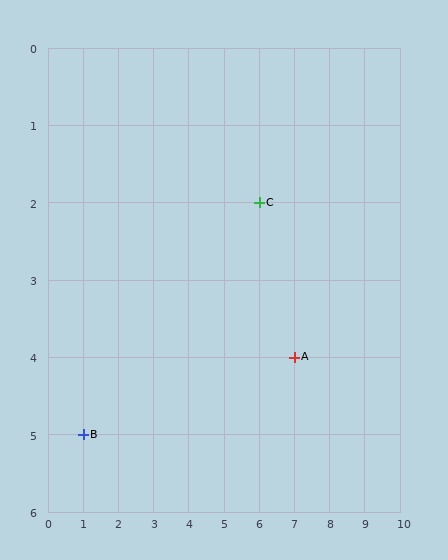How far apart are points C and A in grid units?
Points C and A are 1 column and 2 rows apart (about 2.2 grid units diagonally).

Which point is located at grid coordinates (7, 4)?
Point A is at (7, 4).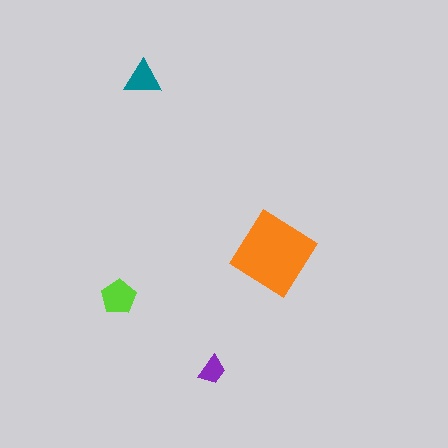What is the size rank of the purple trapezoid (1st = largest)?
4th.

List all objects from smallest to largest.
The purple trapezoid, the teal triangle, the lime pentagon, the orange diamond.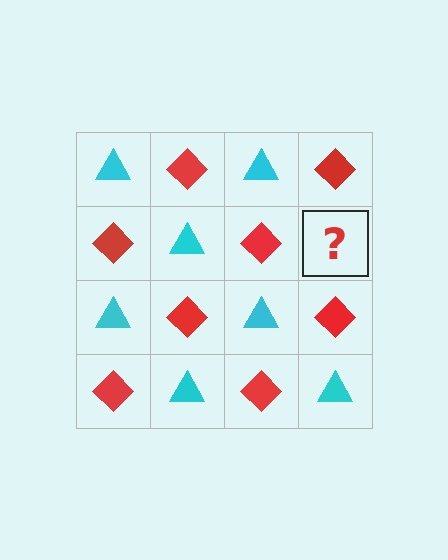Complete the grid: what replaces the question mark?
The question mark should be replaced with a cyan triangle.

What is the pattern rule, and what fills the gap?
The rule is that it alternates cyan triangle and red diamond in a checkerboard pattern. The gap should be filled with a cyan triangle.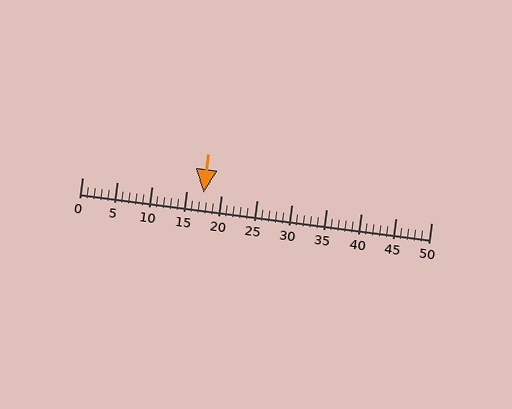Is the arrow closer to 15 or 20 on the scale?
The arrow is closer to 15.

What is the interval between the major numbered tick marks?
The major tick marks are spaced 5 units apart.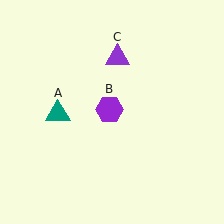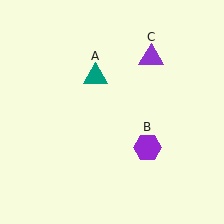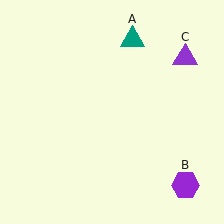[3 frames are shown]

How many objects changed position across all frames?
3 objects changed position: teal triangle (object A), purple hexagon (object B), purple triangle (object C).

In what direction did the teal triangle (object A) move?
The teal triangle (object A) moved up and to the right.